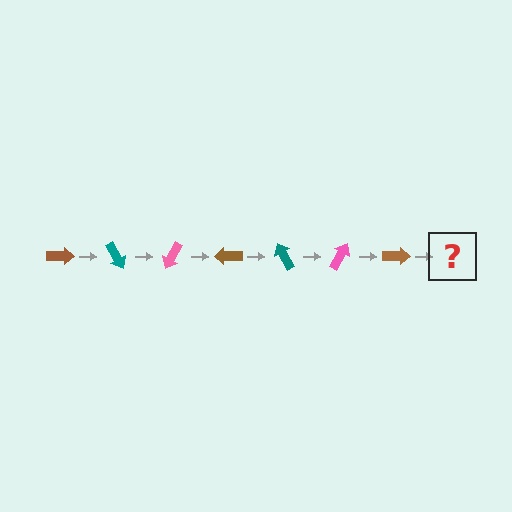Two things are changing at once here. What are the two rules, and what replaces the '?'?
The two rules are that it rotates 60 degrees each step and the color cycles through brown, teal, and pink. The '?' should be a teal arrow, rotated 420 degrees from the start.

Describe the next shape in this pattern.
It should be a teal arrow, rotated 420 degrees from the start.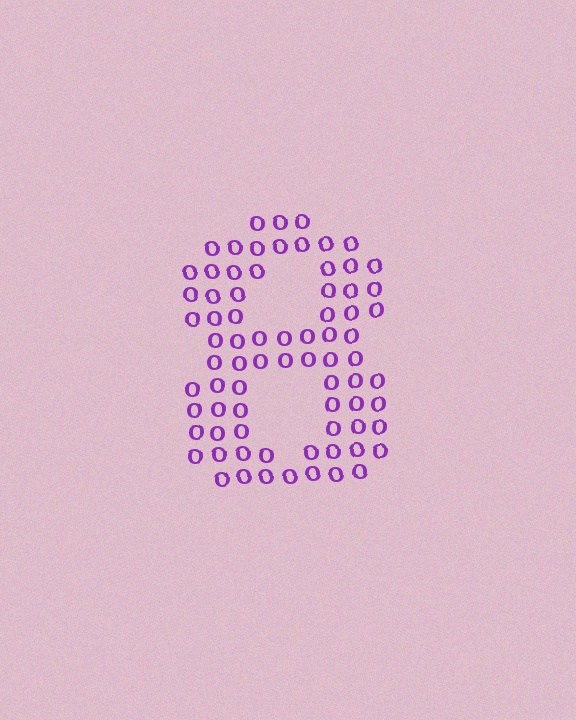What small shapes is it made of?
It is made of small letter O's.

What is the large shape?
The large shape is the digit 8.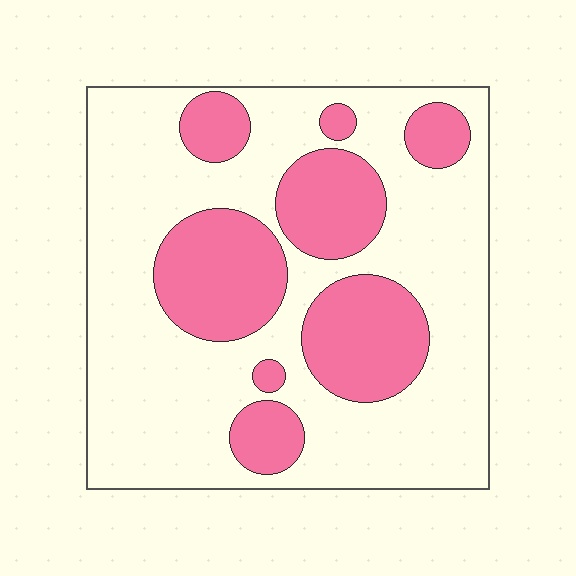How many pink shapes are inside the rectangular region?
8.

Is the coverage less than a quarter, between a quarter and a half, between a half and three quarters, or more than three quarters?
Between a quarter and a half.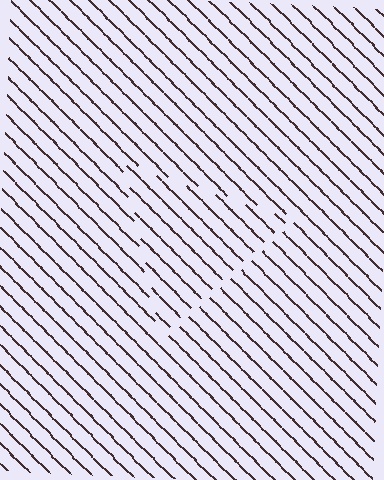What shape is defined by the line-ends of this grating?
An illusory triangle. The interior of the shape contains the same grating, shifted by half a period — the contour is defined by the phase discontinuity where line-ends from the inner and outer gratings abut.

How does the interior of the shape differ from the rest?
The interior of the shape contains the same grating, shifted by half a period — the contour is defined by the phase discontinuity where line-ends from the inner and outer gratings abut.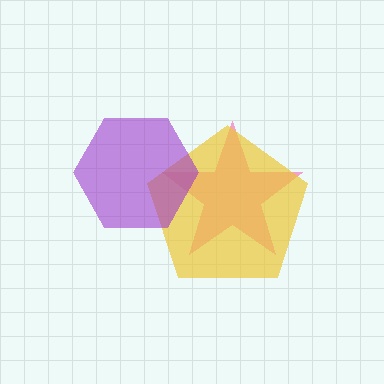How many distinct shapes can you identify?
There are 3 distinct shapes: a pink star, a yellow pentagon, a purple hexagon.